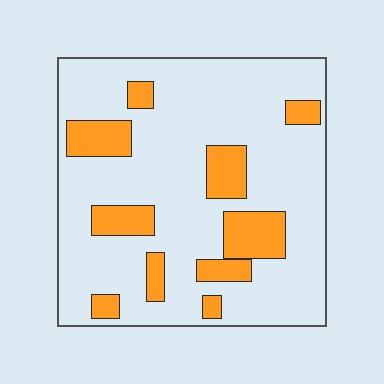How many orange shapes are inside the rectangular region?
10.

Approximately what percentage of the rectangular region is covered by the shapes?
Approximately 20%.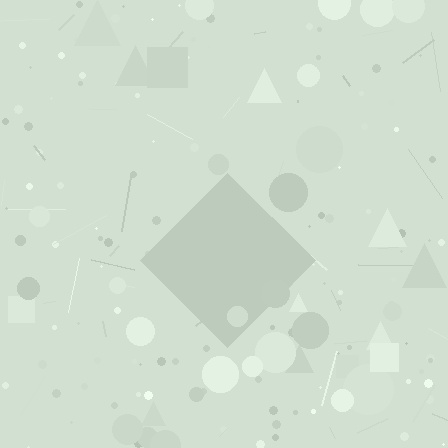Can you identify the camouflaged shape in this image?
The camouflaged shape is a diamond.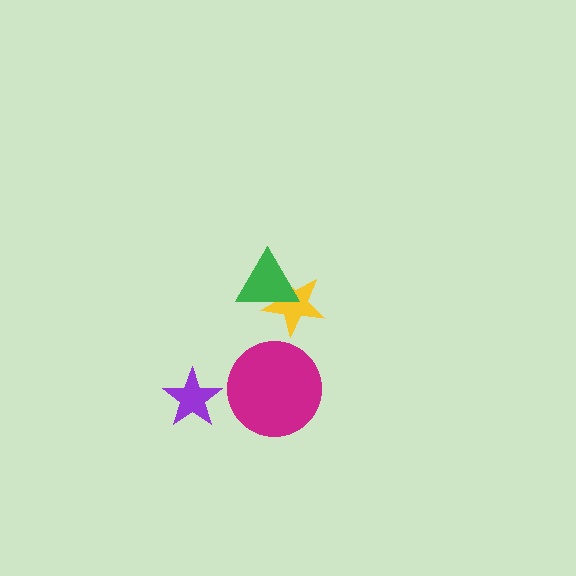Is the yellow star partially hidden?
Yes, it is partially covered by another shape.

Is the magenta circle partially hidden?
No, no other shape covers it.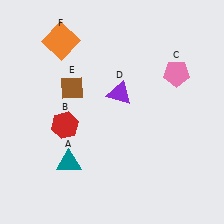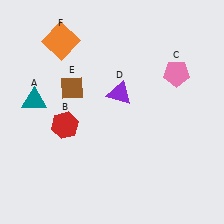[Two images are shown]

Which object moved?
The teal triangle (A) moved up.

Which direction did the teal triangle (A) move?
The teal triangle (A) moved up.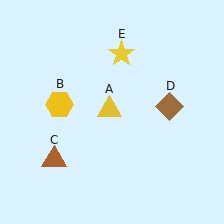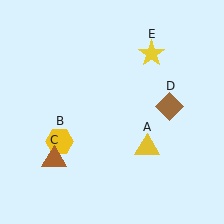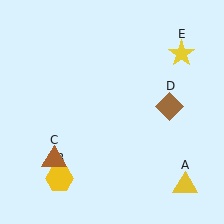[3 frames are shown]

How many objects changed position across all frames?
3 objects changed position: yellow triangle (object A), yellow hexagon (object B), yellow star (object E).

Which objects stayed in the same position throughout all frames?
Brown triangle (object C) and brown diamond (object D) remained stationary.